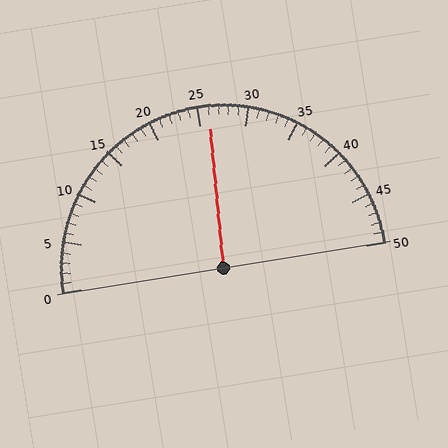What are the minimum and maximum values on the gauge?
The gauge ranges from 0 to 50.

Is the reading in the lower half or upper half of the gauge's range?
The reading is in the upper half of the range (0 to 50).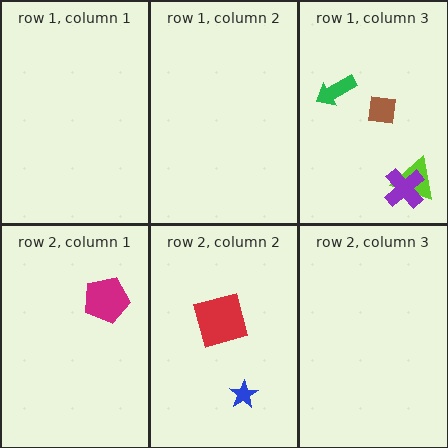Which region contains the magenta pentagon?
The row 2, column 1 region.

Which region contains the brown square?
The row 1, column 3 region.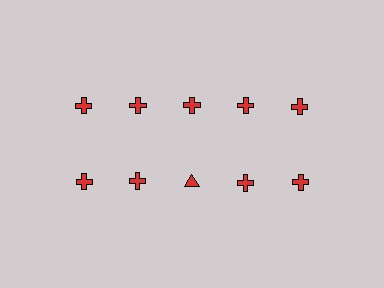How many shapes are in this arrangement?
There are 10 shapes arranged in a grid pattern.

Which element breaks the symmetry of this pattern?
The red triangle in the second row, center column breaks the symmetry. All other shapes are red crosses.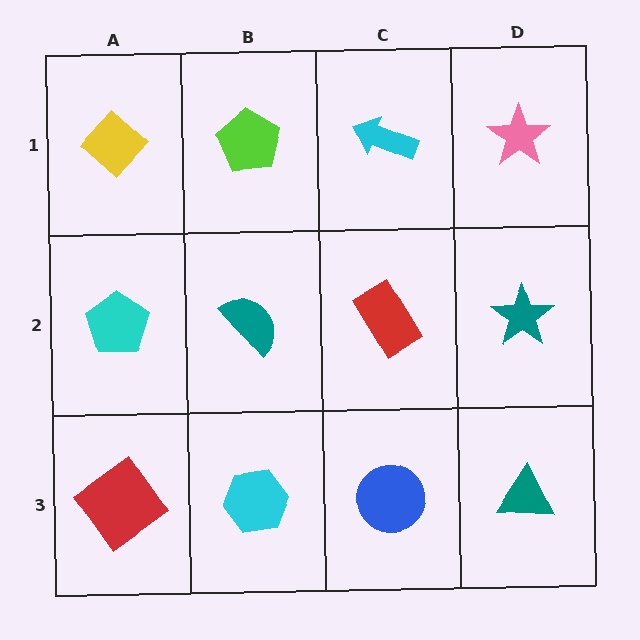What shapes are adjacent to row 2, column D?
A pink star (row 1, column D), a teal triangle (row 3, column D), a red rectangle (row 2, column C).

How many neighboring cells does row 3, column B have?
3.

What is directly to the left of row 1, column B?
A yellow diamond.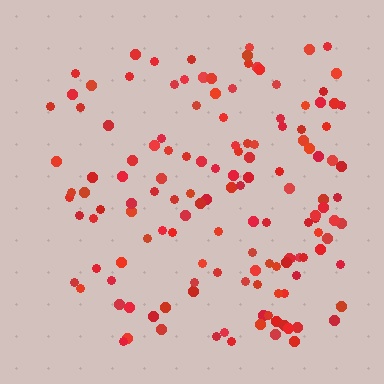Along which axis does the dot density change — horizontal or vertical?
Horizontal.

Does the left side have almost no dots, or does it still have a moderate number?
Still a moderate number, just noticeably fewer than the right.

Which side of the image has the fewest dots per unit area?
The left.